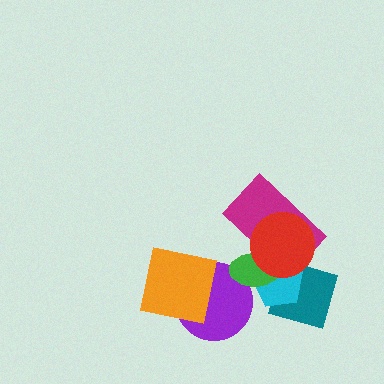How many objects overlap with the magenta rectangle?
4 objects overlap with the magenta rectangle.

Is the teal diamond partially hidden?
Yes, it is partially covered by another shape.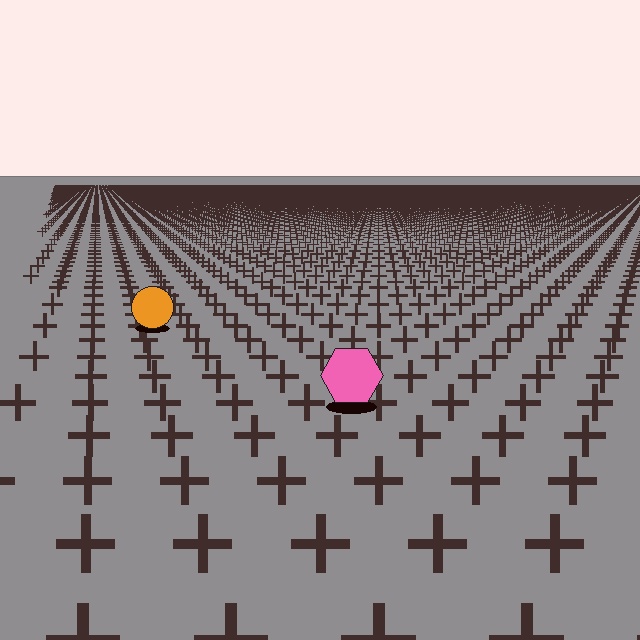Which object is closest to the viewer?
The pink hexagon is closest. The texture marks near it are larger and more spread out.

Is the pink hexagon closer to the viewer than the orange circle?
Yes. The pink hexagon is closer — you can tell from the texture gradient: the ground texture is coarser near it.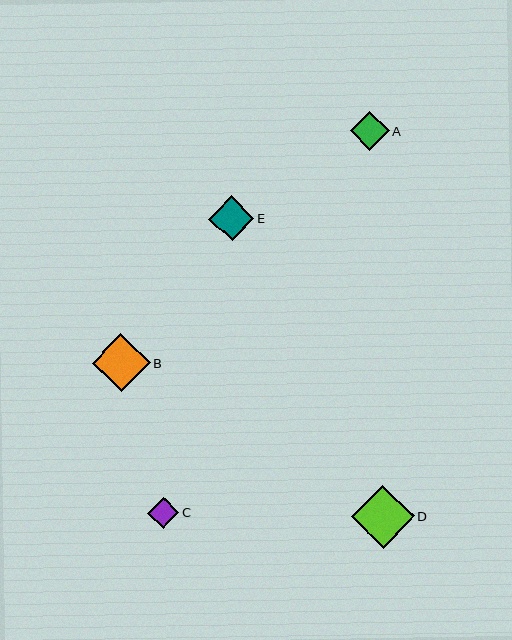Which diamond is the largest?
Diamond D is the largest with a size of approximately 63 pixels.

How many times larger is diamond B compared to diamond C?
Diamond B is approximately 1.9 times the size of diamond C.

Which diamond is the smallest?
Diamond C is the smallest with a size of approximately 31 pixels.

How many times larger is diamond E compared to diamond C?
Diamond E is approximately 1.5 times the size of diamond C.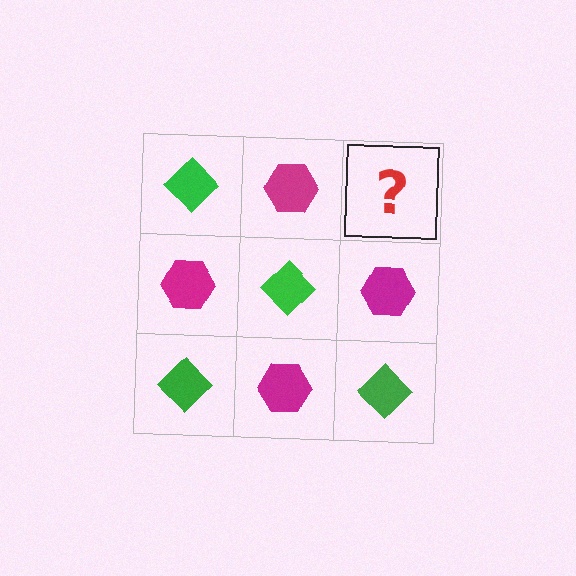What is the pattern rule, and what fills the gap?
The rule is that it alternates green diamond and magenta hexagon in a checkerboard pattern. The gap should be filled with a green diamond.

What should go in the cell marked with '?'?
The missing cell should contain a green diamond.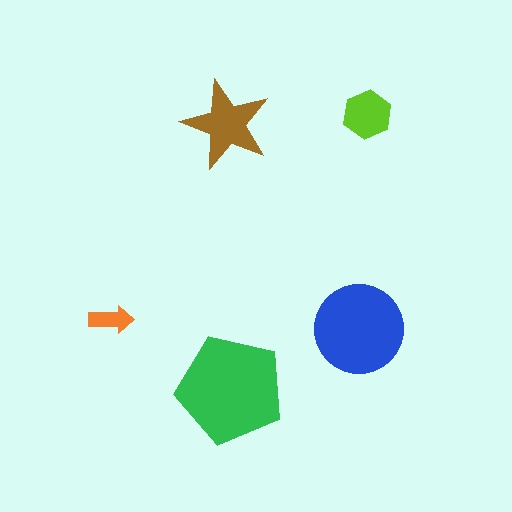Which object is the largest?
The green pentagon.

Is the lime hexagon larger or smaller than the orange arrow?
Larger.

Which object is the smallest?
The orange arrow.